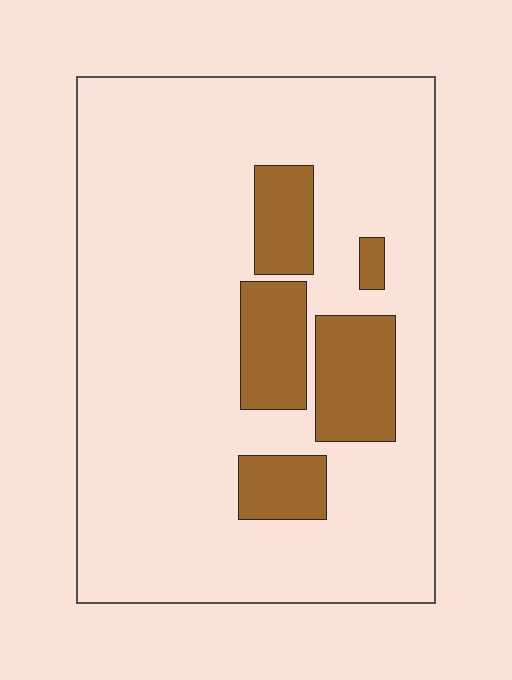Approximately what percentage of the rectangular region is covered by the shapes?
Approximately 15%.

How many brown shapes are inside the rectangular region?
5.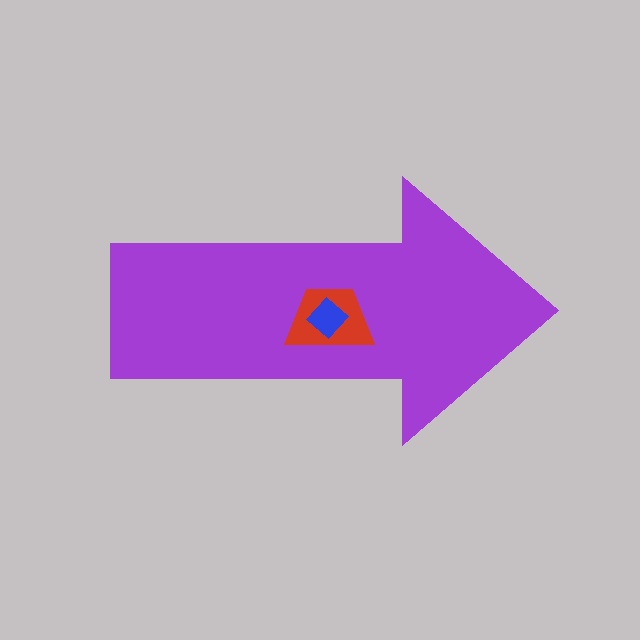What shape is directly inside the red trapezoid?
The blue diamond.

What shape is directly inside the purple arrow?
The red trapezoid.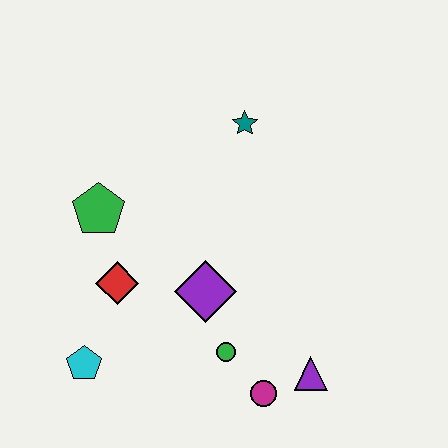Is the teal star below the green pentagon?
No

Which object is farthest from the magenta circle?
The teal star is farthest from the magenta circle.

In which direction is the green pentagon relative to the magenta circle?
The green pentagon is above the magenta circle.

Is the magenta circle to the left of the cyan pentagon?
No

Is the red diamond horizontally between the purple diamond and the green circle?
No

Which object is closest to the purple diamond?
The green circle is closest to the purple diamond.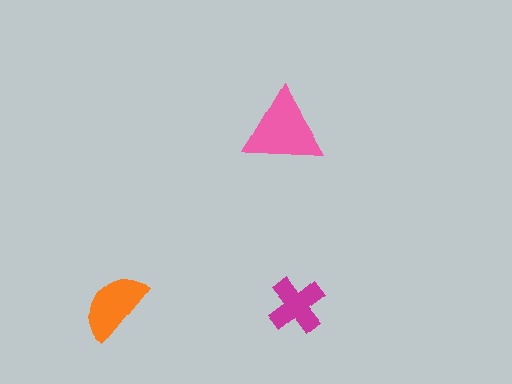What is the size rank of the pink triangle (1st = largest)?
1st.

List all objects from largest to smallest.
The pink triangle, the orange semicircle, the magenta cross.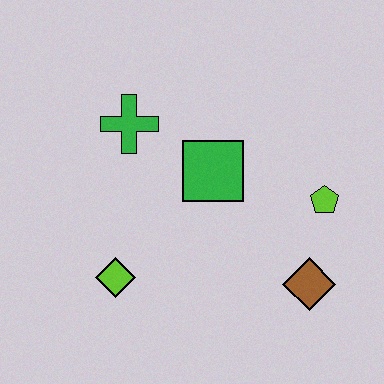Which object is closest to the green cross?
The green square is closest to the green cross.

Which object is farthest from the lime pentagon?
The lime diamond is farthest from the lime pentagon.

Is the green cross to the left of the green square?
Yes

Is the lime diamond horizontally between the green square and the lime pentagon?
No